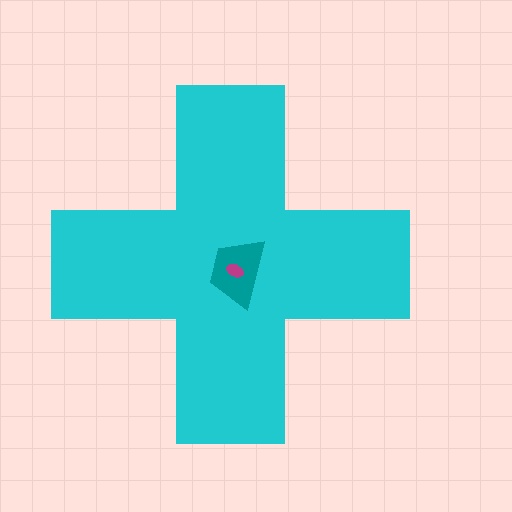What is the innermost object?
The magenta ellipse.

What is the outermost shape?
The cyan cross.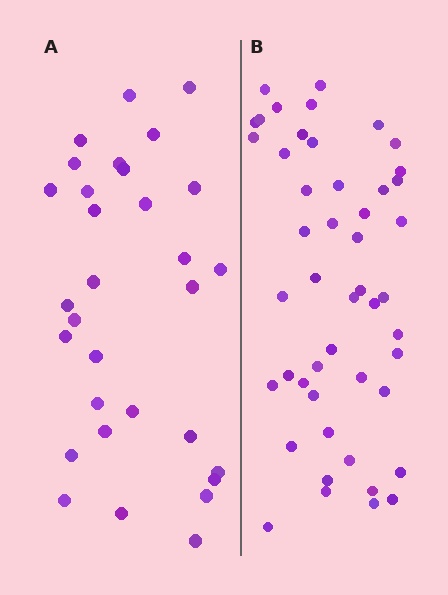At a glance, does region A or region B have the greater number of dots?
Region B (the right region) has more dots.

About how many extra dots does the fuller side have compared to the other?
Region B has approximately 15 more dots than region A.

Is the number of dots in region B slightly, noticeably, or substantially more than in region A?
Region B has substantially more. The ratio is roughly 1.5 to 1.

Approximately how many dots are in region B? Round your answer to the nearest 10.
About 50 dots. (The exact count is 48, which rounds to 50.)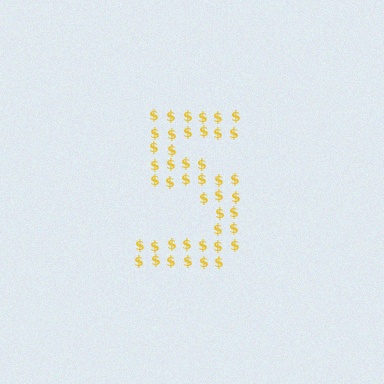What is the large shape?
The large shape is the digit 5.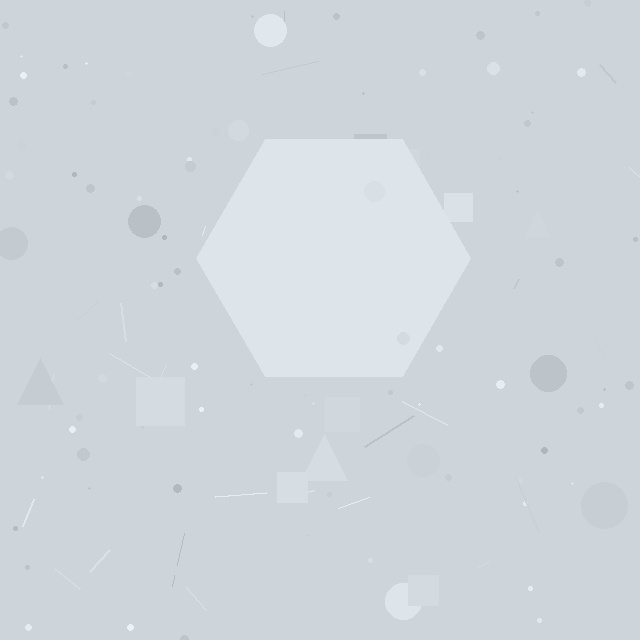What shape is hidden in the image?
A hexagon is hidden in the image.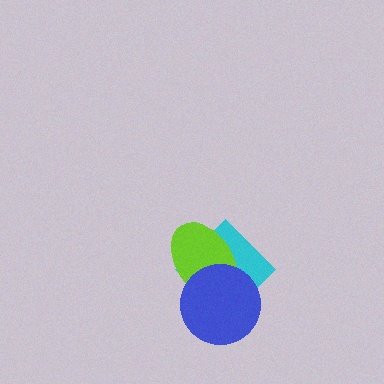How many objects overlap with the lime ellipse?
2 objects overlap with the lime ellipse.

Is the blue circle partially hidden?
No, no other shape covers it.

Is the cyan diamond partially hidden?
Yes, it is partially covered by another shape.